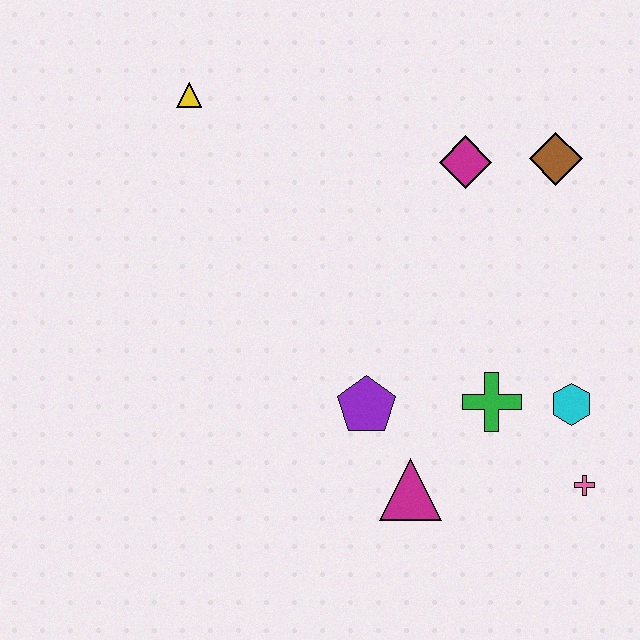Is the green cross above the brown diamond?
No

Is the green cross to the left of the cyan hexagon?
Yes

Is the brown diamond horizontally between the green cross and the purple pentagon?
No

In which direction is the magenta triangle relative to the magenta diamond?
The magenta triangle is below the magenta diamond.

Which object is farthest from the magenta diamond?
The pink cross is farthest from the magenta diamond.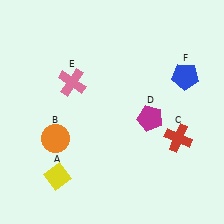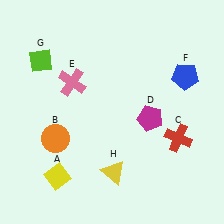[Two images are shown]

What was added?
A lime diamond (G), a yellow triangle (H) were added in Image 2.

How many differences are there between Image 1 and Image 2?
There are 2 differences between the two images.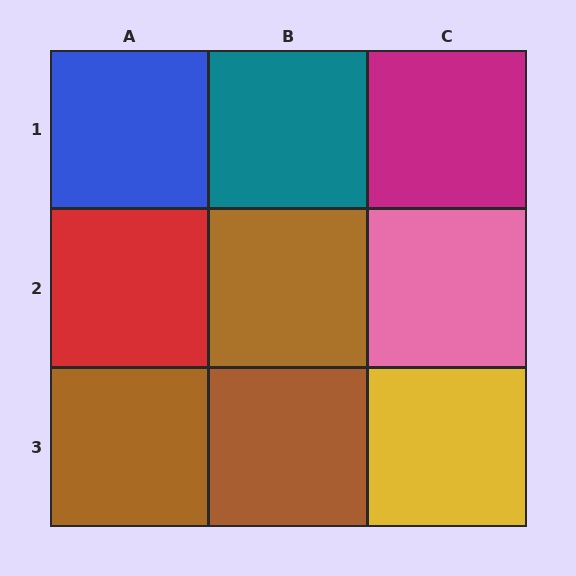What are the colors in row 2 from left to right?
Red, brown, pink.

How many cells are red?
1 cell is red.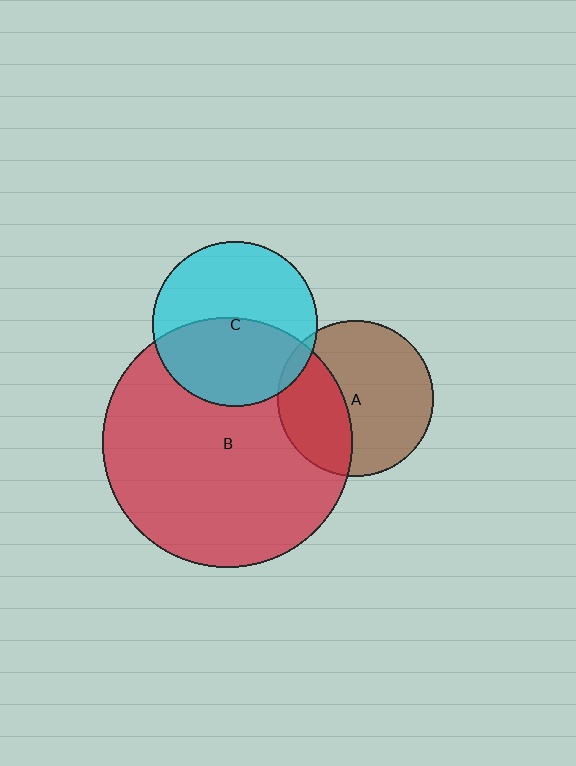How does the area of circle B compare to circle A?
Approximately 2.6 times.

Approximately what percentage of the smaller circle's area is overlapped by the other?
Approximately 45%.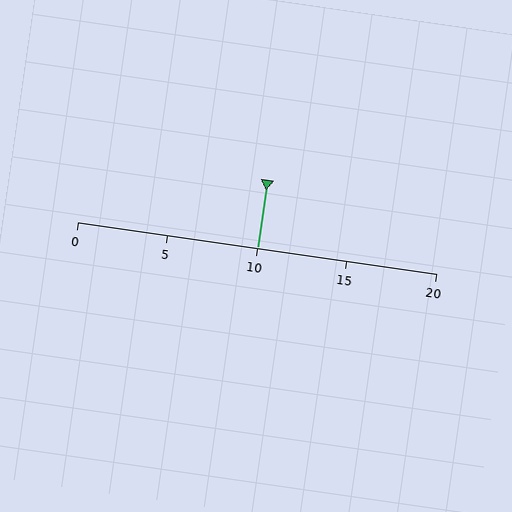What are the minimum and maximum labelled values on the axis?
The axis runs from 0 to 20.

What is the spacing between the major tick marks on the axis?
The major ticks are spaced 5 apart.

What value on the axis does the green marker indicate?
The marker indicates approximately 10.